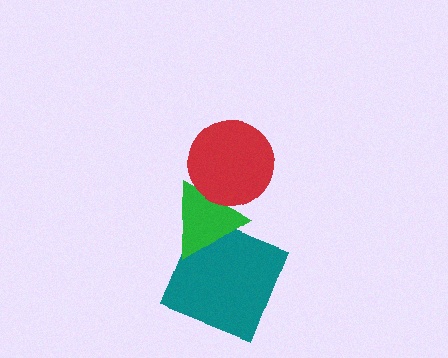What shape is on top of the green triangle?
The red circle is on top of the green triangle.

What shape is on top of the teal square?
The green triangle is on top of the teal square.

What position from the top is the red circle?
The red circle is 1st from the top.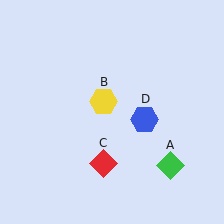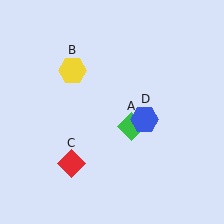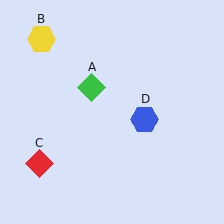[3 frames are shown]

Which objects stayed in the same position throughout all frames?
Blue hexagon (object D) remained stationary.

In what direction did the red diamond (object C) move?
The red diamond (object C) moved left.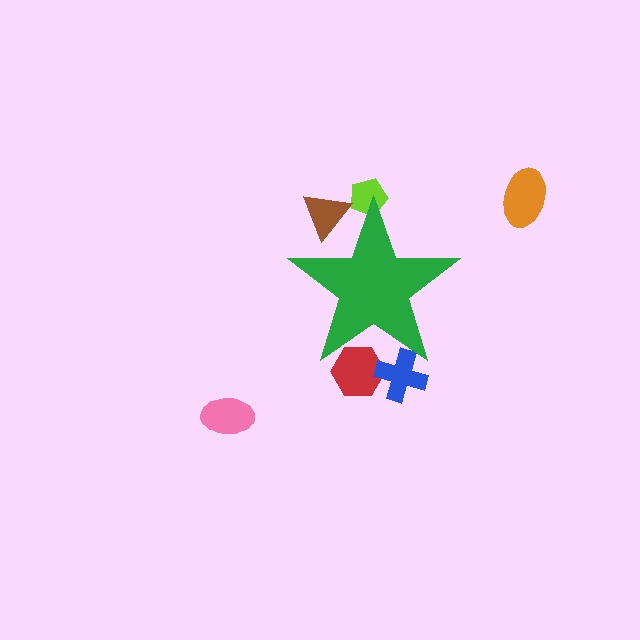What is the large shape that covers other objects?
A green star.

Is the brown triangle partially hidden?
Yes, the brown triangle is partially hidden behind the green star.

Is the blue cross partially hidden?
Yes, the blue cross is partially hidden behind the green star.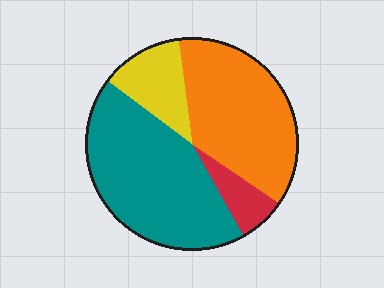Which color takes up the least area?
Red, at roughly 5%.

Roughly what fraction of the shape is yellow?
Yellow covers around 15% of the shape.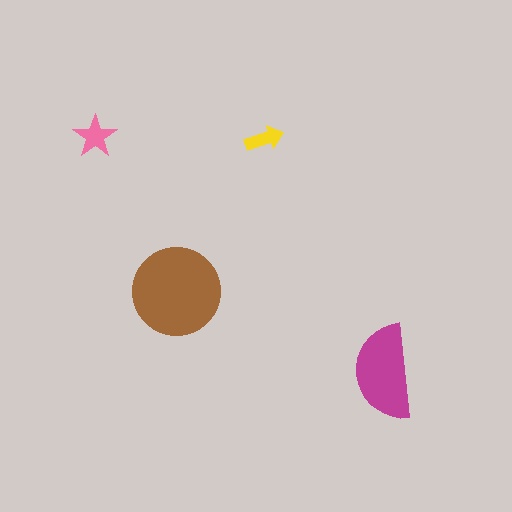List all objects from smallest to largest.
The yellow arrow, the pink star, the magenta semicircle, the brown circle.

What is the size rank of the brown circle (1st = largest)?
1st.